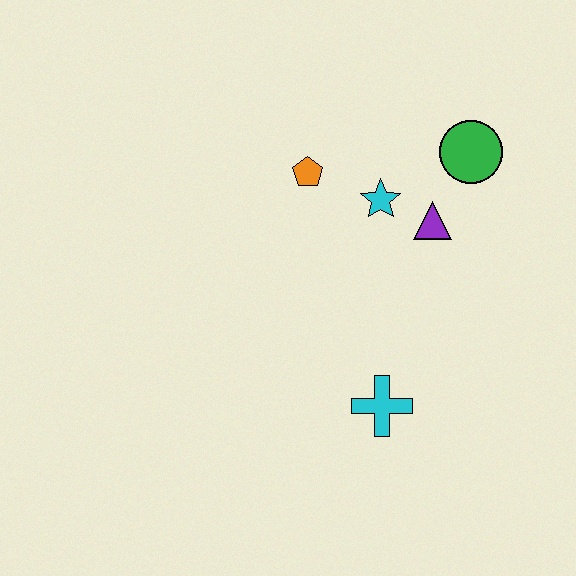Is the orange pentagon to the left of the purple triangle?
Yes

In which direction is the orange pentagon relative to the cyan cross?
The orange pentagon is above the cyan cross.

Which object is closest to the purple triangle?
The cyan star is closest to the purple triangle.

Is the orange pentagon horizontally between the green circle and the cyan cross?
No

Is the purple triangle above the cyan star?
No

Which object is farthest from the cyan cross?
The green circle is farthest from the cyan cross.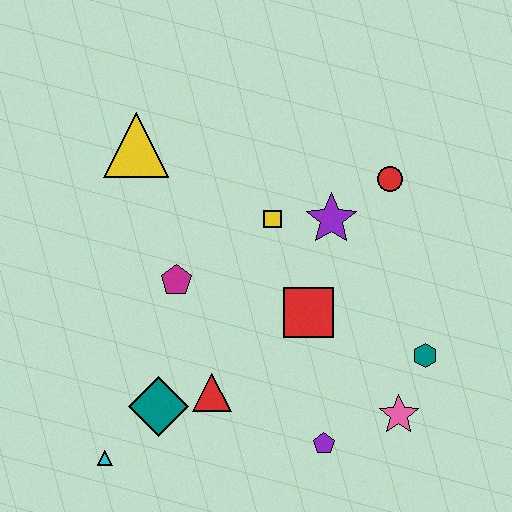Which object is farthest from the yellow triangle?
The pink star is farthest from the yellow triangle.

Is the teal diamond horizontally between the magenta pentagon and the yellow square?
No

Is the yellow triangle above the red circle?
Yes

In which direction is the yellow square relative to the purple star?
The yellow square is to the left of the purple star.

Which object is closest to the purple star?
The yellow square is closest to the purple star.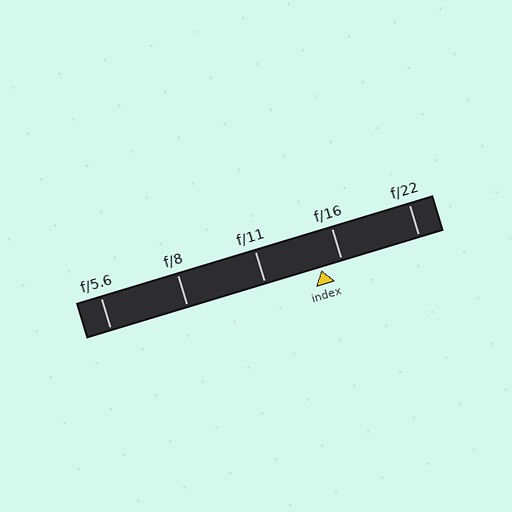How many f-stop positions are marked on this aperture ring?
There are 5 f-stop positions marked.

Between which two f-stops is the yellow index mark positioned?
The index mark is between f/11 and f/16.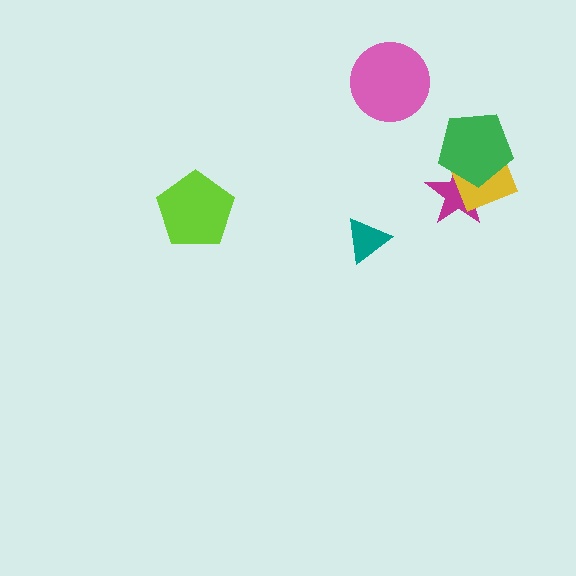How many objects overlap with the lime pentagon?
0 objects overlap with the lime pentagon.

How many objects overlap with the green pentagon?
2 objects overlap with the green pentagon.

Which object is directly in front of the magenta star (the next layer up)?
The yellow square is directly in front of the magenta star.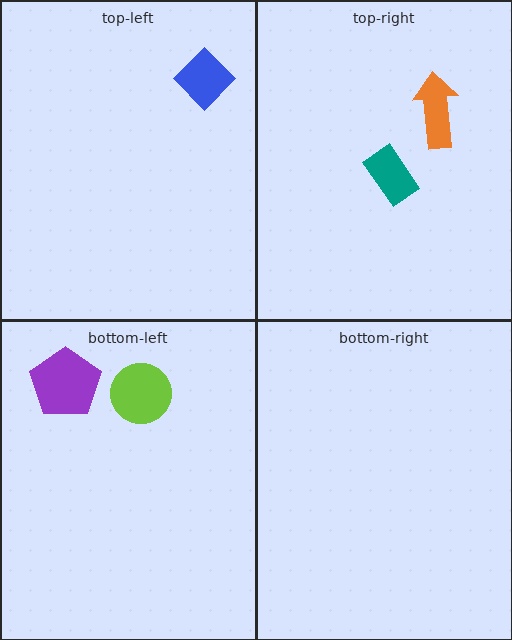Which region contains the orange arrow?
The top-right region.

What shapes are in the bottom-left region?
The purple pentagon, the lime circle.